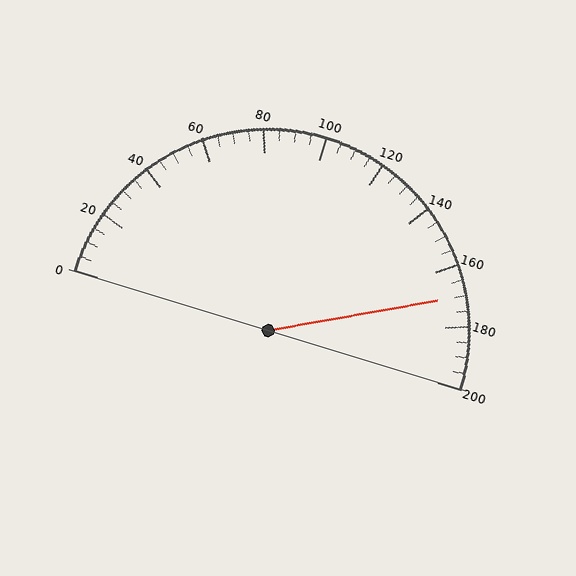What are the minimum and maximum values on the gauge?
The gauge ranges from 0 to 200.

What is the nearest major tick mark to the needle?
The nearest major tick mark is 160.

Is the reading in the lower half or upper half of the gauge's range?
The reading is in the upper half of the range (0 to 200).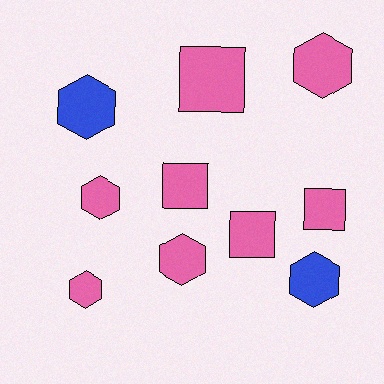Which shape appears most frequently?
Hexagon, with 6 objects.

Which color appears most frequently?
Pink, with 8 objects.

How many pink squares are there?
There are 4 pink squares.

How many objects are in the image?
There are 10 objects.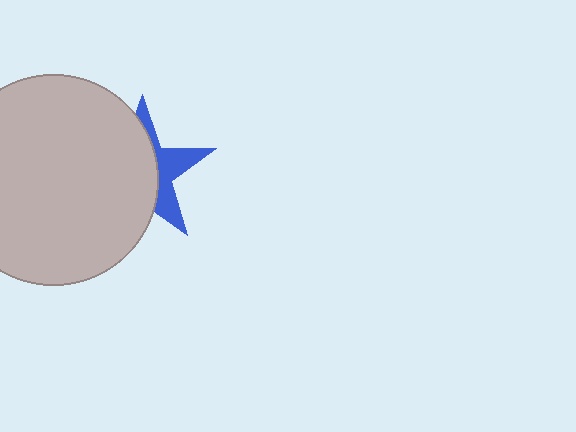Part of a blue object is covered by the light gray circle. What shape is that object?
It is a star.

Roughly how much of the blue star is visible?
A small part of it is visible (roughly 36%).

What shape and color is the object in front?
The object in front is a light gray circle.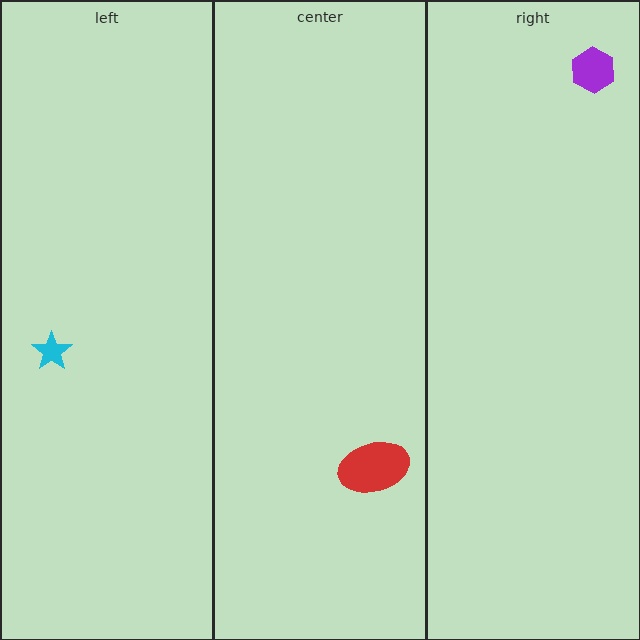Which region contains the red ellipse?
The center region.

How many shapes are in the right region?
1.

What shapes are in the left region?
The cyan star.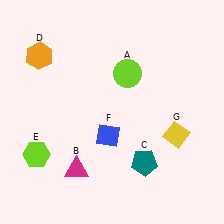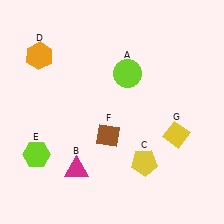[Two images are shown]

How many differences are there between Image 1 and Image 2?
There are 2 differences between the two images.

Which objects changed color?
C changed from teal to yellow. F changed from blue to brown.